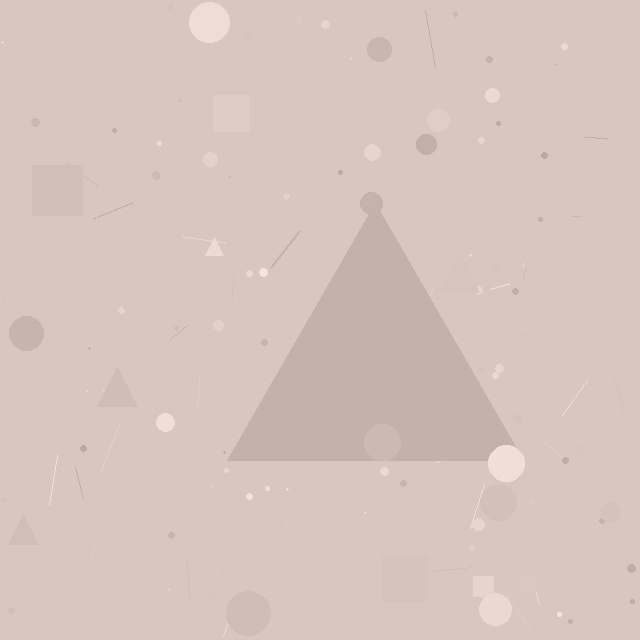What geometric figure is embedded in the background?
A triangle is embedded in the background.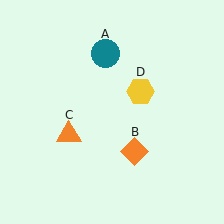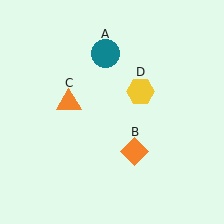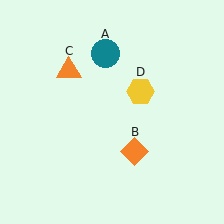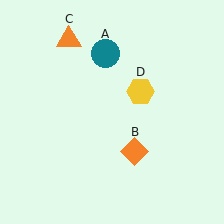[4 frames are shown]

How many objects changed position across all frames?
1 object changed position: orange triangle (object C).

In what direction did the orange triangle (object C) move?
The orange triangle (object C) moved up.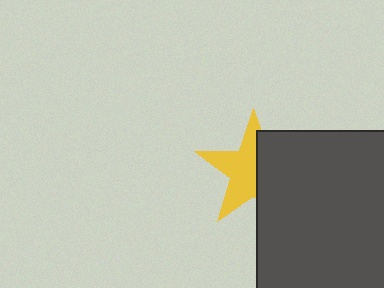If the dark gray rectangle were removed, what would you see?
You would see the complete yellow star.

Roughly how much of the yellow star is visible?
About half of it is visible (roughly 54%).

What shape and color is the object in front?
The object in front is a dark gray rectangle.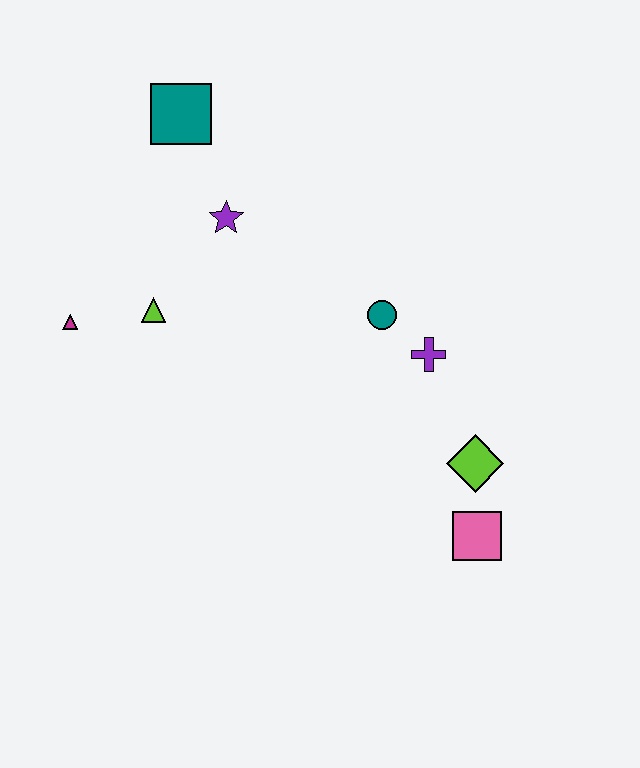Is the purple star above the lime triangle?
Yes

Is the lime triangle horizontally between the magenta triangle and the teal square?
Yes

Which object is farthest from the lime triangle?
The pink square is farthest from the lime triangle.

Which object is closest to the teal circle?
The purple cross is closest to the teal circle.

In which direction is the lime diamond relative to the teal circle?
The lime diamond is below the teal circle.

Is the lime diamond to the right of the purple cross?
Yes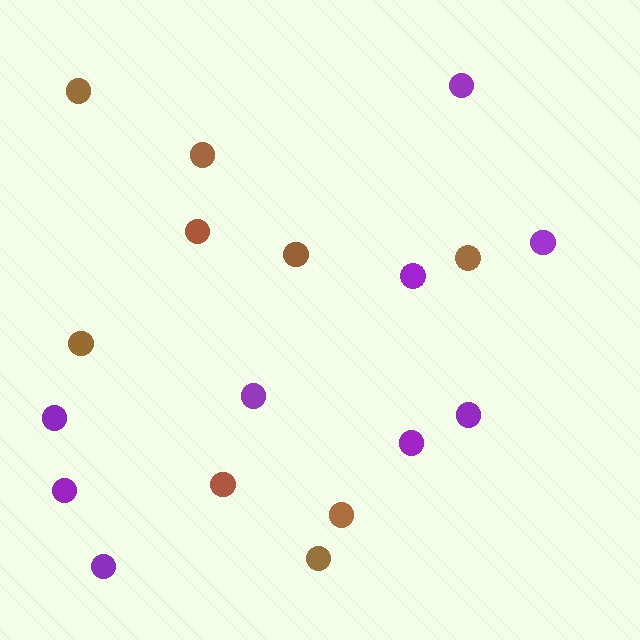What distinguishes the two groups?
There are 2 groups: one group of brown circles (9) and one group of purple circles (9).